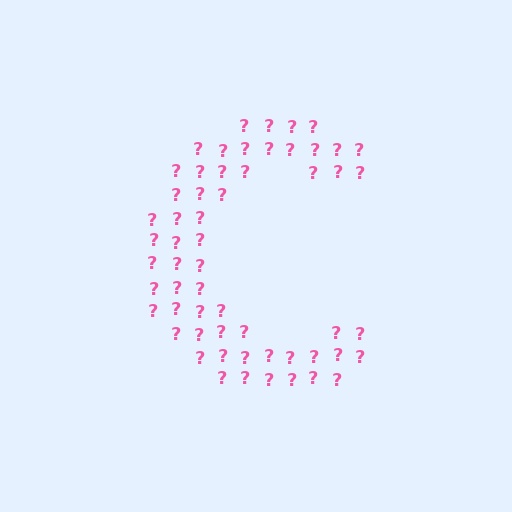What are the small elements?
The small elements are question marks.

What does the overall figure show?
The overall figure shows the letter C.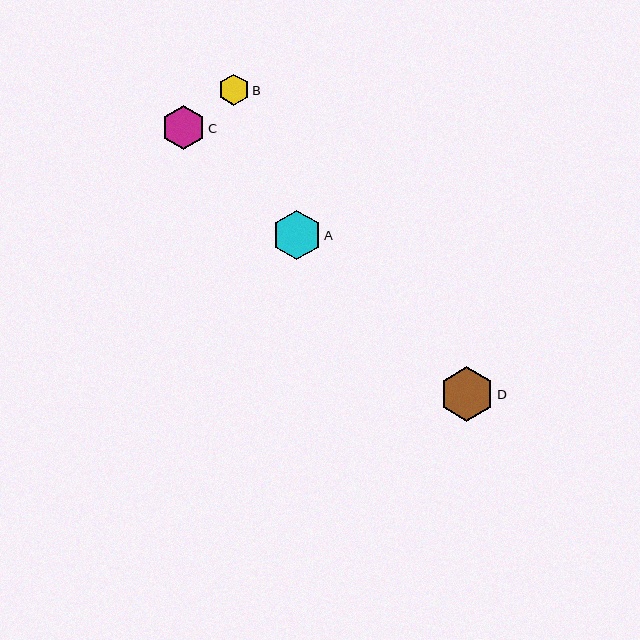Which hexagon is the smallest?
Hexagon B is the smallest with a size of approximately 31 pixels.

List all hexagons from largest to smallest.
From largest to smallest: D, A, C, B.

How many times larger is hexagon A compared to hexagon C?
Hexagon A is approximately 1.1 times the size of hexagon C.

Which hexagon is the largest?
Hexagon D is the largest with a size of approximately 54 pixels.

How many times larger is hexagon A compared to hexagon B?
Hexagon A is approximately 1.6 times the size of hexagon B.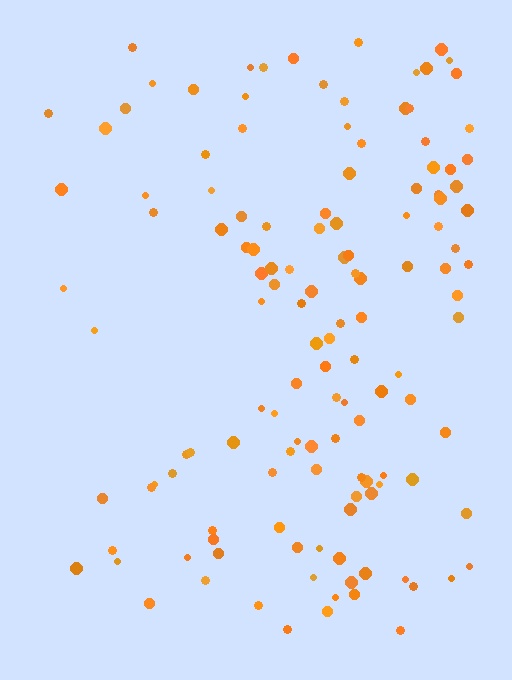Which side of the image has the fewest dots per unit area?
The left.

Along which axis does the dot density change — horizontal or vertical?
Horizontal.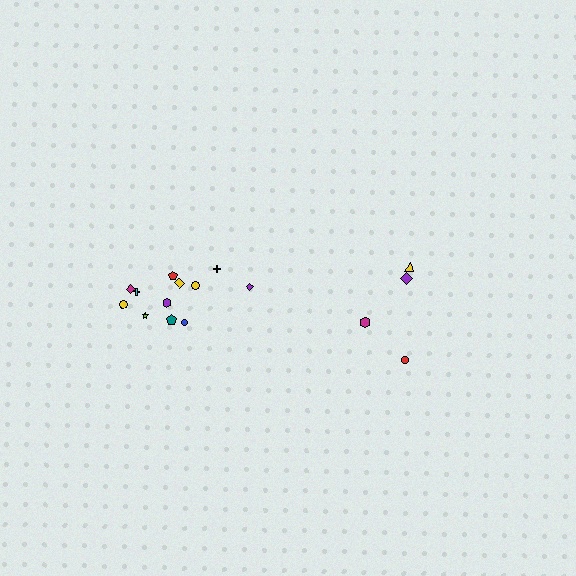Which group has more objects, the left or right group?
The left group.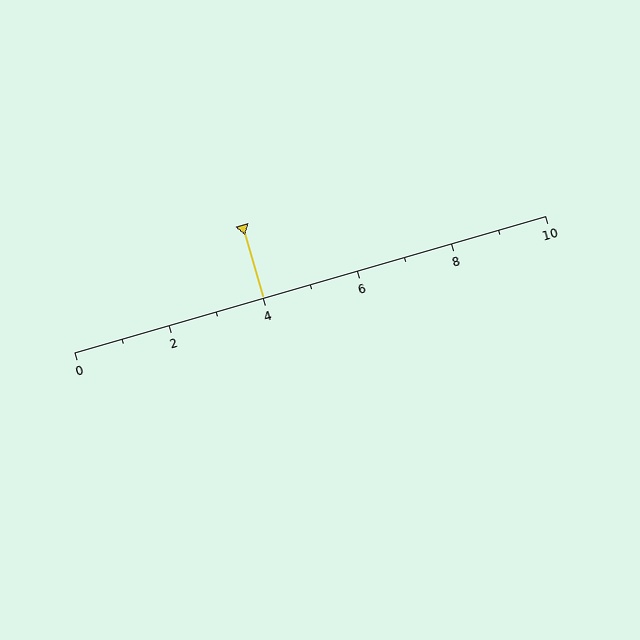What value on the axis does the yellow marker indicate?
The marker indicates approximately 4.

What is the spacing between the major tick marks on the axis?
The major ticks are spaced 2 apart.